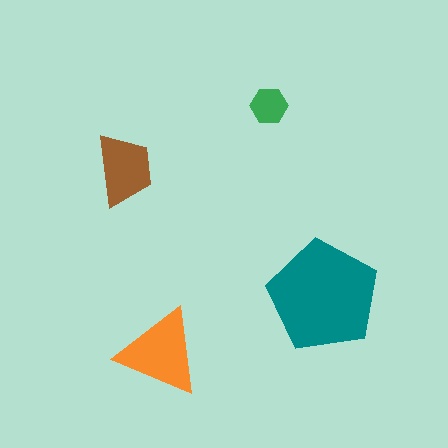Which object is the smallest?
The green hexagon.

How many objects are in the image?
There are 4 objects in the image.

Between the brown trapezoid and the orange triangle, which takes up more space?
The orange triangle.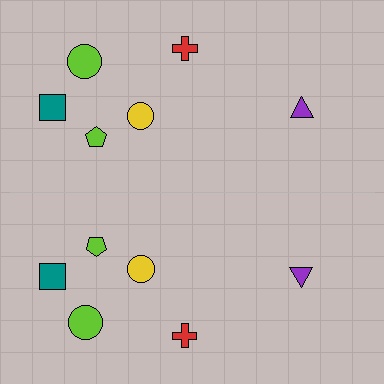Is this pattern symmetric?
Yes, this pattern has bilateral (reflection) symmetry.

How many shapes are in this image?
There are 12 shapes in this image.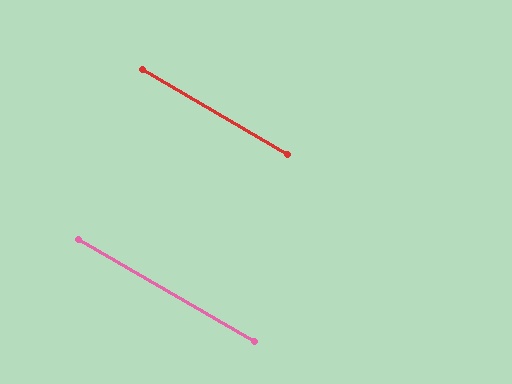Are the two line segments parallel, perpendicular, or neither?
Parallel — their directions differ by only 0.2°.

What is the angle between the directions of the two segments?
Approximately 0 degrees.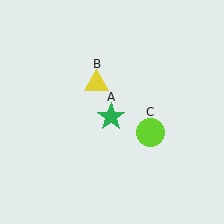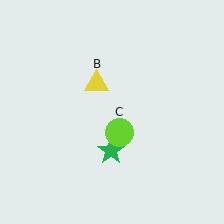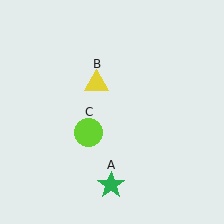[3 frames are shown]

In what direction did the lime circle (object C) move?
The lime circle (object C) moved left.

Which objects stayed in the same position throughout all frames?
Yellow triangle (object B) remained stationary.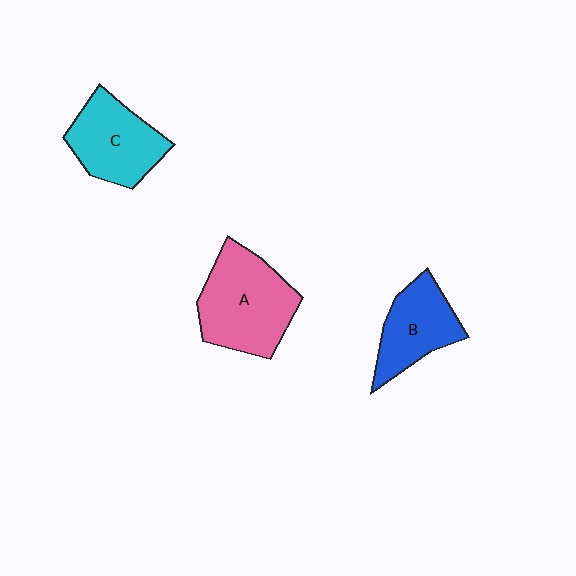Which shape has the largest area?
Shape A (pink).